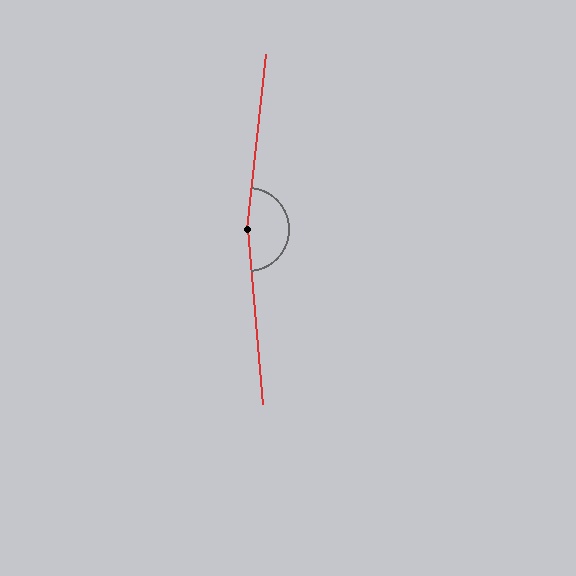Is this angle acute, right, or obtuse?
It is obtuse.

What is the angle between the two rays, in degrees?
Approximately 169 degrees.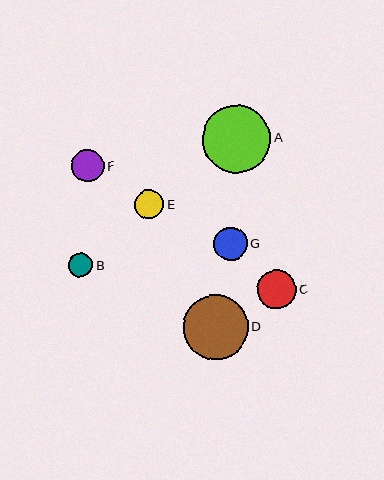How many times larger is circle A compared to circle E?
Circle A is approximately 2.3 times the size of circle E.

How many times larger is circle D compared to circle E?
Circle D is approximately 2.2 times the size of circle E.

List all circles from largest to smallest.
From largest to smallest: A, D, C, G, F, E, B.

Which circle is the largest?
Circle A is the largest with a size of approximately 68 pixels.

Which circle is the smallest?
Circle B is the smallest with a size of approximately 24 pixels.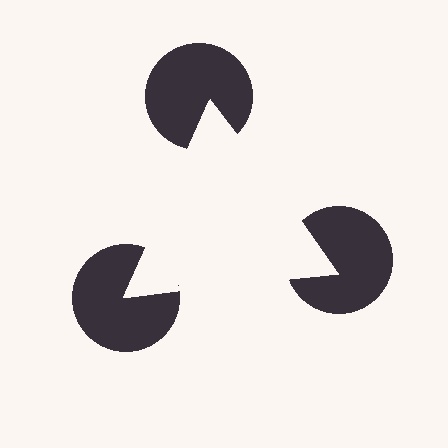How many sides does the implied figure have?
3 sides.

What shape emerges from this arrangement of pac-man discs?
An illusory triangle — its edges are inferred from the aligned wedge cuts in the pac-man discs, not physically drawn.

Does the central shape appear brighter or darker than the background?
It typically appears slightly brighter than the background, even though no actual brightness change is drawn.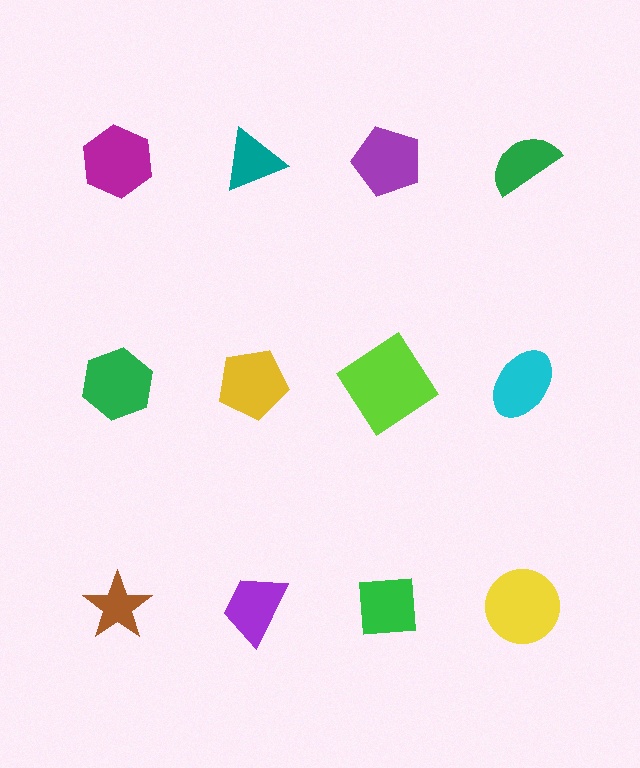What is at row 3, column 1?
A brown star.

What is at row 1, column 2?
A teal triangle.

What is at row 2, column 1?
A green hexagon.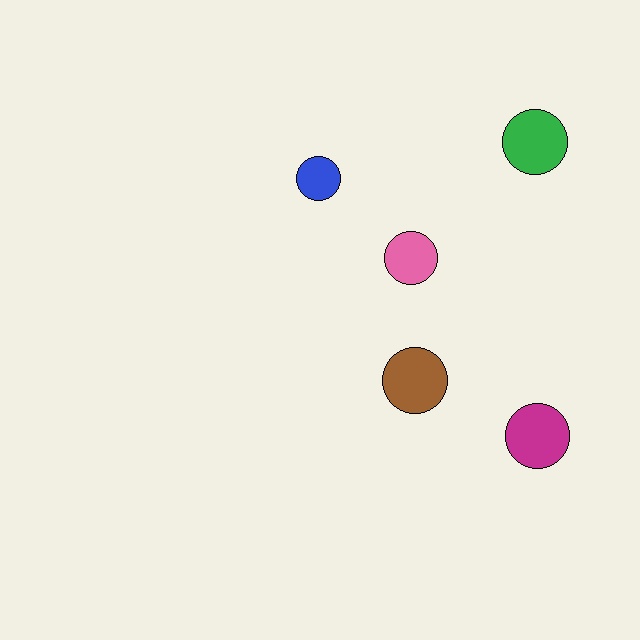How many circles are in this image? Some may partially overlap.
There are 5 circles.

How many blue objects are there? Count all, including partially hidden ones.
There is 1 blue object.